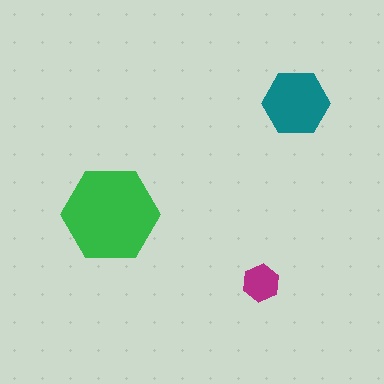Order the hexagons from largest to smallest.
the green one, the teal one, the magenta one.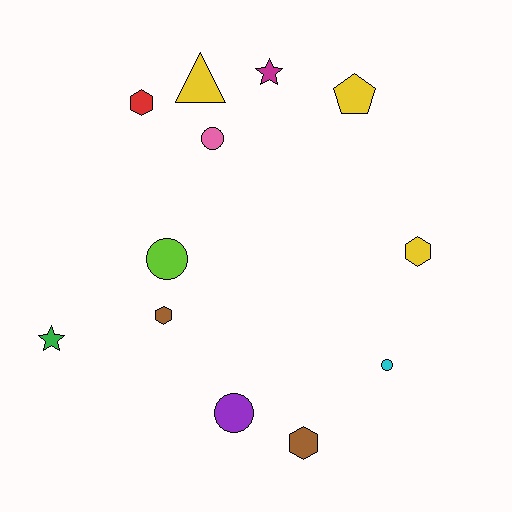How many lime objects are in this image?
There is 1 lime object.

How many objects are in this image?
There are 12 objects.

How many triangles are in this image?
There is 1 triangle.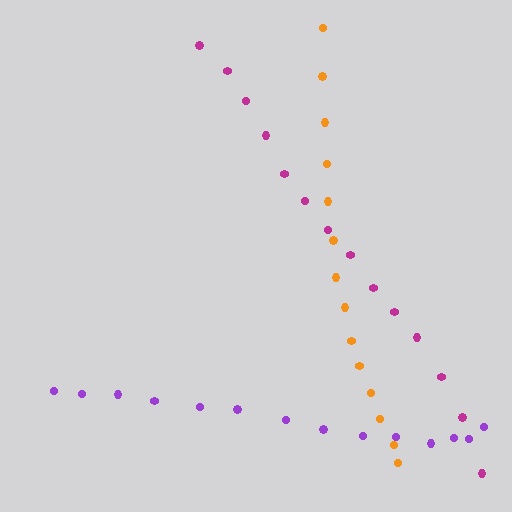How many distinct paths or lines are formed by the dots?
There are 3 distinct paths.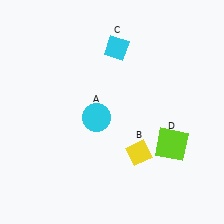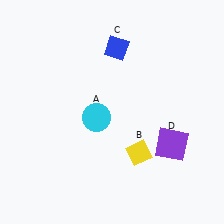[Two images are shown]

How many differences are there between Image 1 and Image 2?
There are 2 differences between the two images.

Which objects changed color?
C changed from cyan to blue. D changed from lime to purple.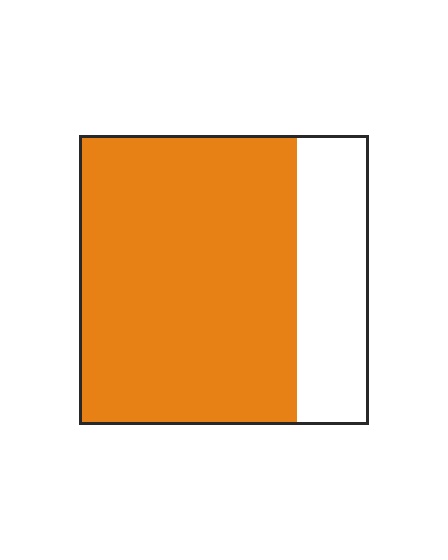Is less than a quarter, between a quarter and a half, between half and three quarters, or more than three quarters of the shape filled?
More than three quarters.